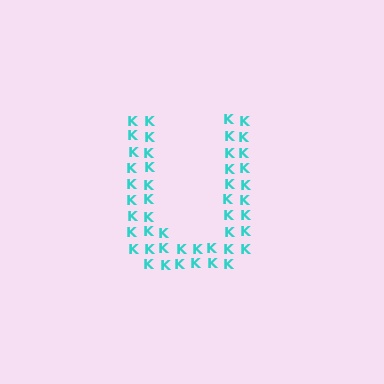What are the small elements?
The small elements are letter K's.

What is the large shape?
The large shape is the letter U.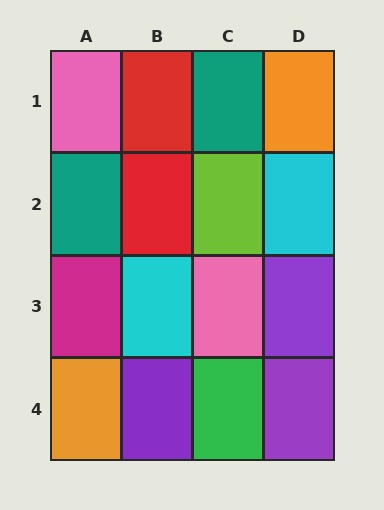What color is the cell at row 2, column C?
Lime.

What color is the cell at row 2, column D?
Cyan.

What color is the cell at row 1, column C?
Teal.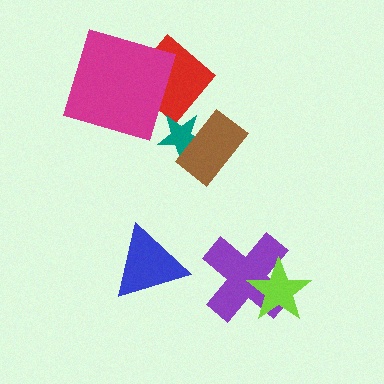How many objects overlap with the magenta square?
1 object overlaps with the magenta square.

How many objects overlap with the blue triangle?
0 objects overlap with the blue triangle.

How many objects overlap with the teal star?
1 object overlaps with the teal star.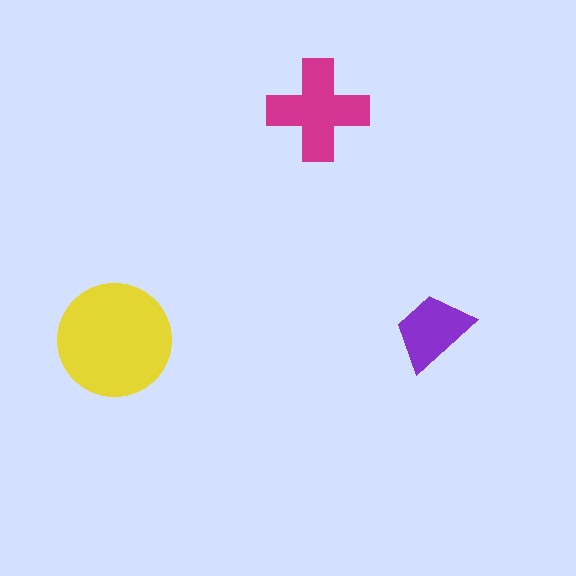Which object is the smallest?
The purple trapezoid.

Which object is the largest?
The yellow circle.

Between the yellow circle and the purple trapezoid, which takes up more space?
The yellow circle.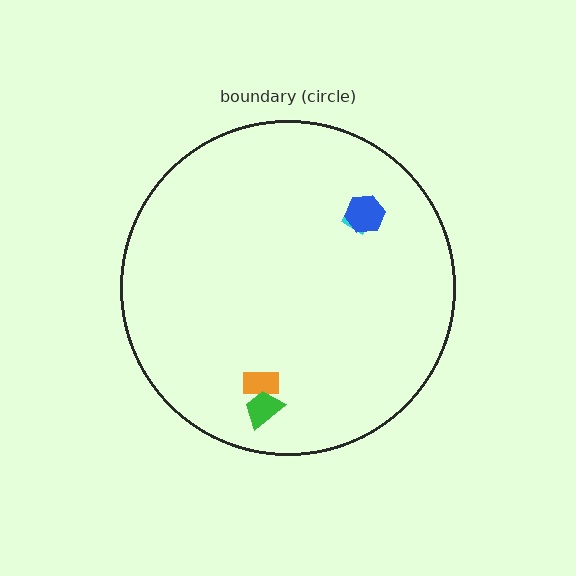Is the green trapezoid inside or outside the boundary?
Inside.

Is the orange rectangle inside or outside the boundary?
Inside.